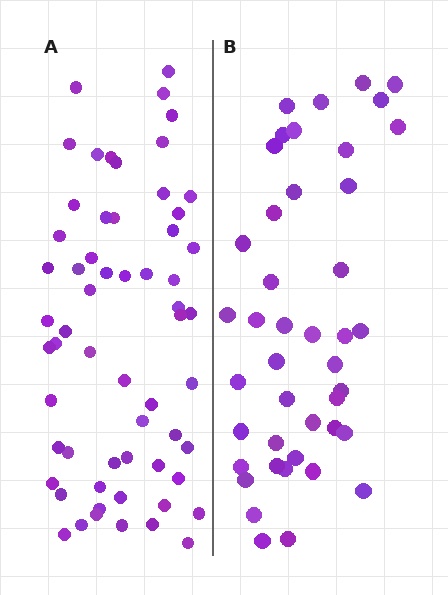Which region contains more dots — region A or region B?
Region A (the left region) has more dots.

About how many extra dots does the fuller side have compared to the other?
Region A has approximately 15 more dots than region B.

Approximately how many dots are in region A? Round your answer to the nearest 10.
About 60 dots.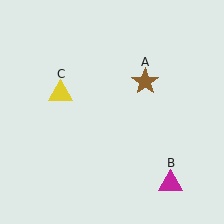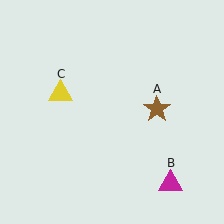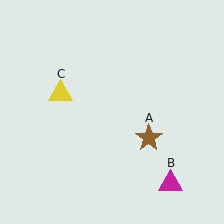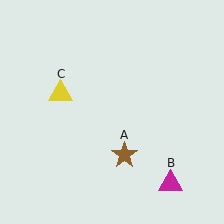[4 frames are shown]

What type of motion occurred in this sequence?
The brown star (object A) rotated clockwise around the center of the scene.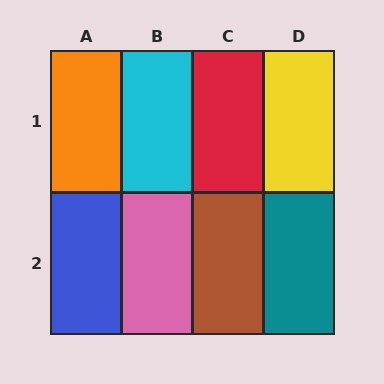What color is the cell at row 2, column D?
Teal.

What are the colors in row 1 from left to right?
Orange, cyan, red, yellow.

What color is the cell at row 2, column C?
Brown.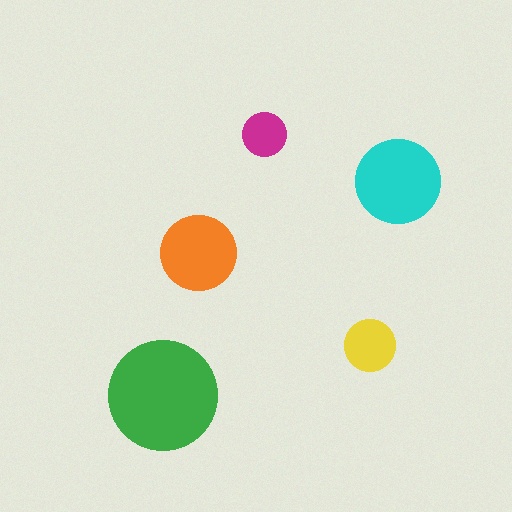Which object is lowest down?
The green circle is bottommost.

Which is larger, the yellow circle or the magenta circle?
The yellow one.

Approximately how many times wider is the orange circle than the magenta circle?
About 1.5 times wider.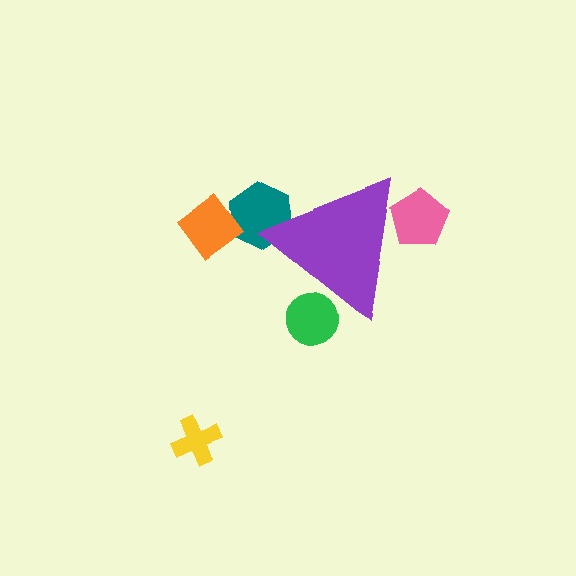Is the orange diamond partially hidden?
No, the orange diamond is fully visible.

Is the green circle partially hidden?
Yes, the green circle is partially hidden behind the purple triangle.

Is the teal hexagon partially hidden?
Yes, the teal hexagon is partially hidden behind the purple triangle.